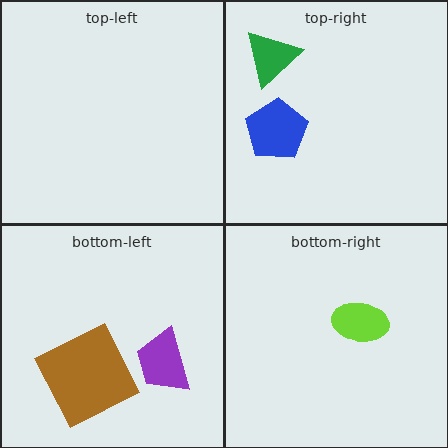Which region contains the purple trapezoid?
The bottom-left region.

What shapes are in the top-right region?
The green triangle, the blue pentagon.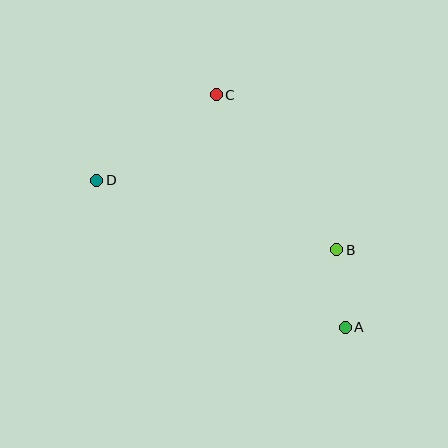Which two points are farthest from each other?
Points A and D are farthest from each other.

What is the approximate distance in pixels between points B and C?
The distance between B and C is approximately 196 pixels.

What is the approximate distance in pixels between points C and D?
The distance between C and D is approximately 147 pixels.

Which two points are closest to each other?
Points A and B are closest to each other.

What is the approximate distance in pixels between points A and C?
The distance between A and C is approximately 266 pixels.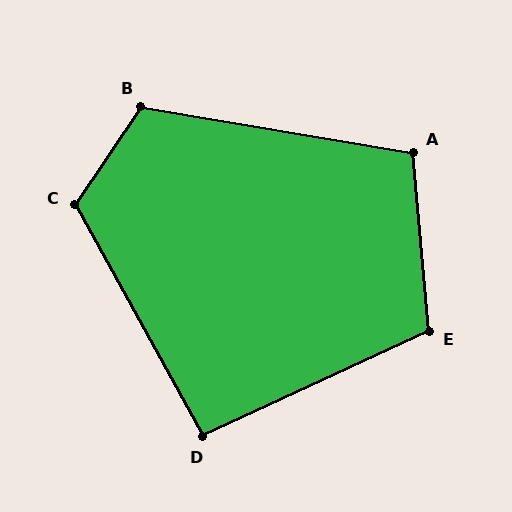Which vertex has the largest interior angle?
C, at approximately 117 degrees.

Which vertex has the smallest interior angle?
D, at approximately 94 degrees.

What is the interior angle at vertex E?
Approximately 110 degrees (obtuse).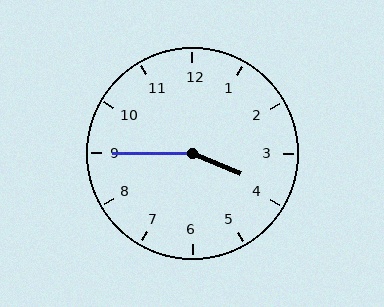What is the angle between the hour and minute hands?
Approximately 158 degrees.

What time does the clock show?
3:45.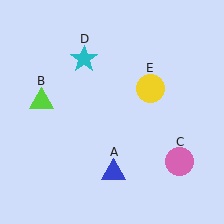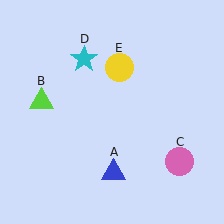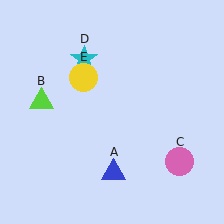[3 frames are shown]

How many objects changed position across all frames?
1 object changed position: yellow circle (object E).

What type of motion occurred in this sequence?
The yellow circle (object E) rotated counterclockwise around the center of the scene.